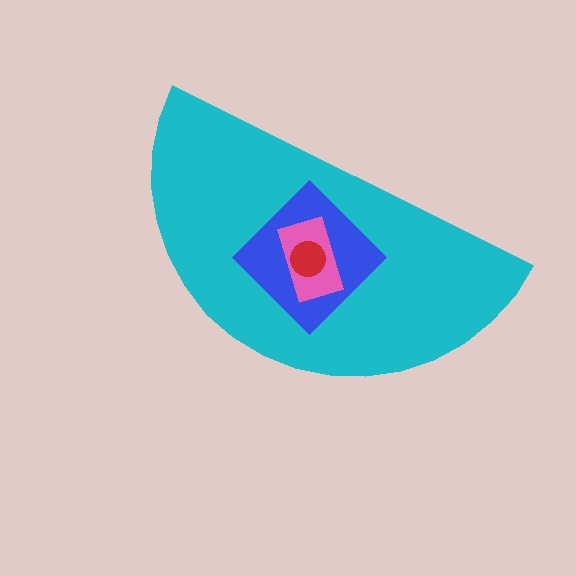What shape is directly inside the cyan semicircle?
The blue diamond.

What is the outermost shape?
The cyan semicircle.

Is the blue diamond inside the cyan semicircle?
Yes.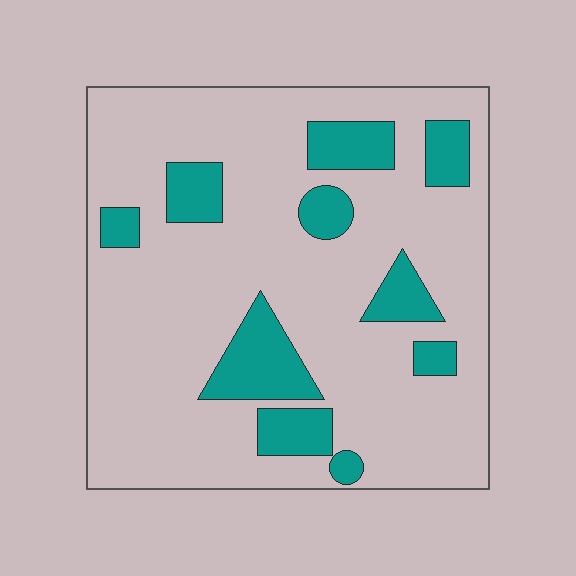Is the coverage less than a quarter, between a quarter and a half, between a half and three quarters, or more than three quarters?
Less than a quarter.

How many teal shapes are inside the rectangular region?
10.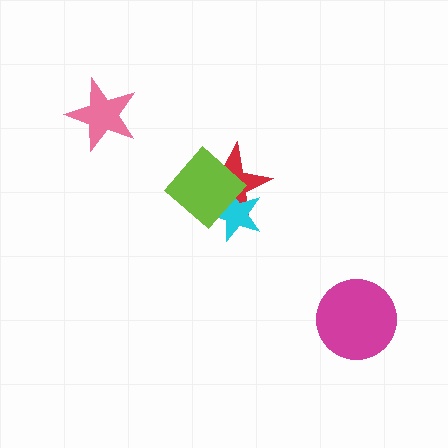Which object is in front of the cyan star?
The lime diamond is in front of the cyan star.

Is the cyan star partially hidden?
Yes, it is partially covered by another shape.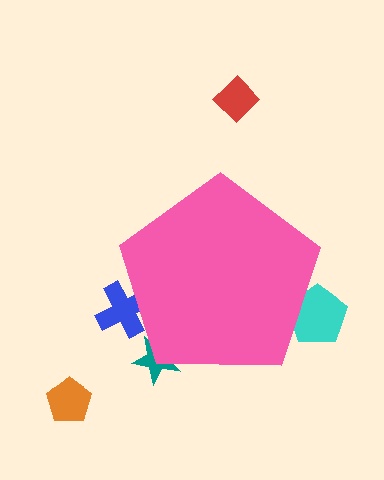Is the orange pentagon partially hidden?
No, the orange pentagon is fully visible.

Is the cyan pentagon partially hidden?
Yes, the cyan pentagon is partially hidden behind the pink pentagon.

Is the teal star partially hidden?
Yes, the teal star is partially hidden behind the pink pentagon.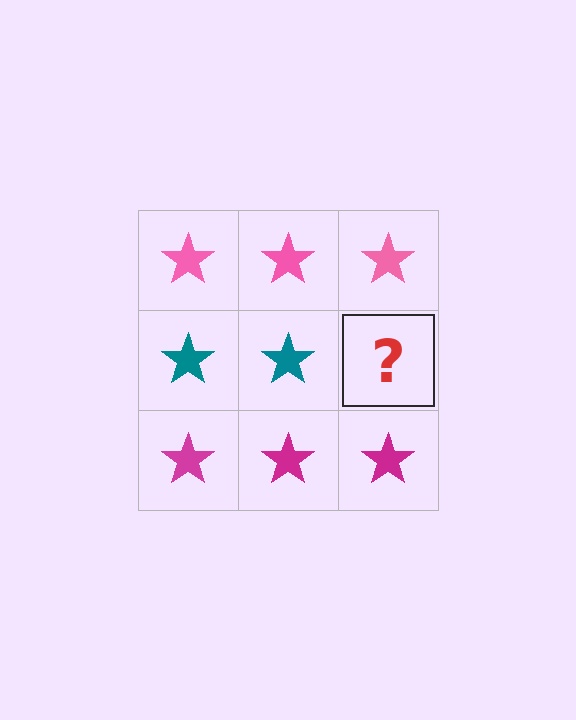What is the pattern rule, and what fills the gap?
The rule is that each row has a consistent color. The gap should be filled with a teal star.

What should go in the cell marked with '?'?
The missing cell should contain a teal star.